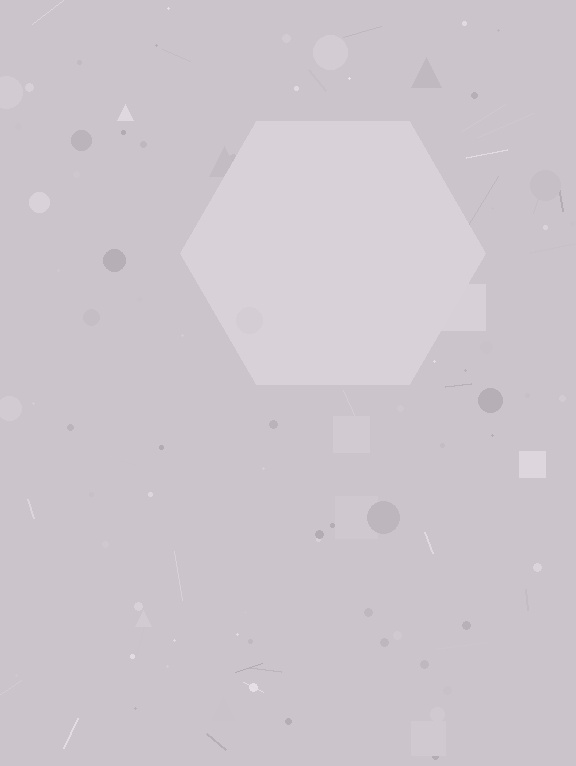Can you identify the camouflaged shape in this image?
The camouflaged shape is a hexagon.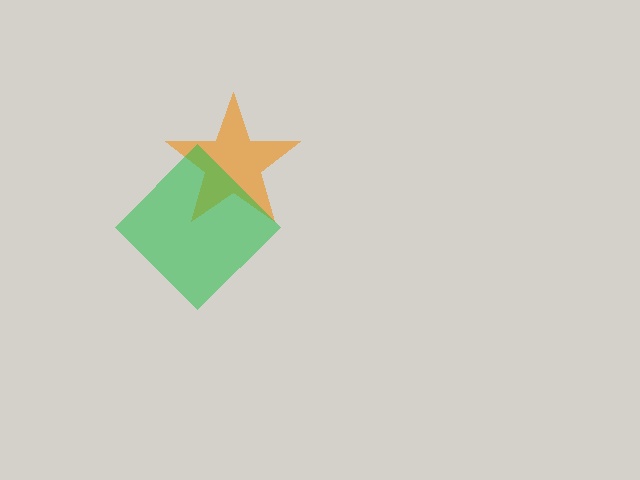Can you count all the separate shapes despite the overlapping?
Yes, there are 2 separate shapes.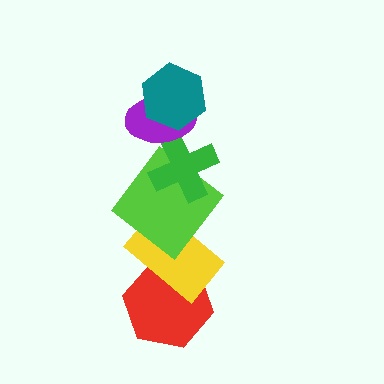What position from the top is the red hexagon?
The red hexagon is 6th from the top.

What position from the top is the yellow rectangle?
The yellow rectangle is 5th from the top.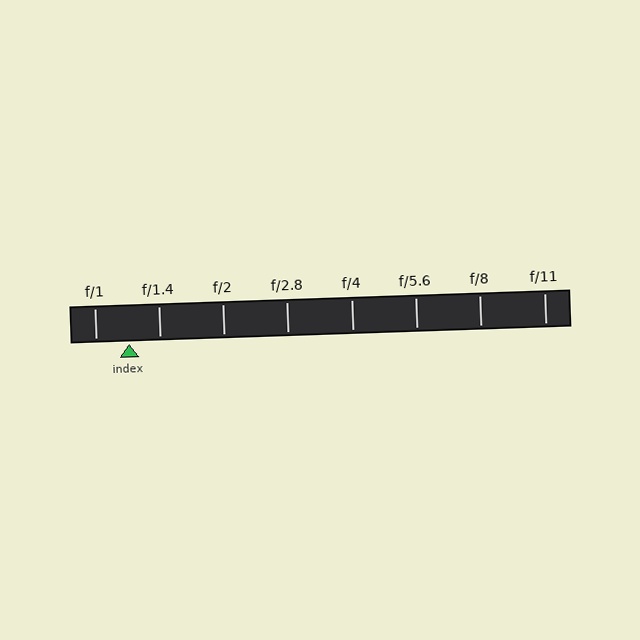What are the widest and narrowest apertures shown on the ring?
The widest aperture shown is f/1 and the narrowest is f/11.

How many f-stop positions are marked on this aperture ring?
There are 8 f-stop positions marked.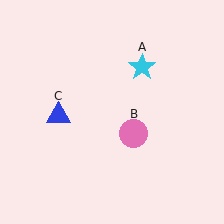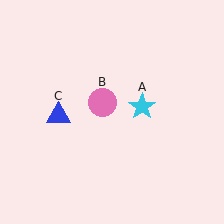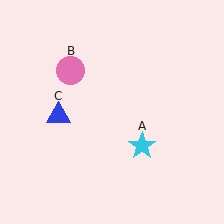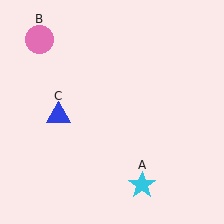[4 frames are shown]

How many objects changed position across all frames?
2 objects changed position: cyan star (object A), pink circle (object B).